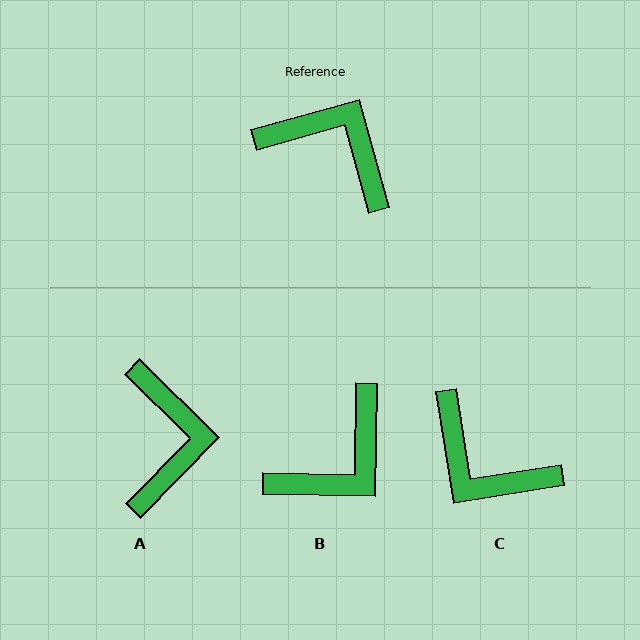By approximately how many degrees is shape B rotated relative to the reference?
Approximately 107 degrees clockwise.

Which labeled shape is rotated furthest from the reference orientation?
C, about 173 degrees away.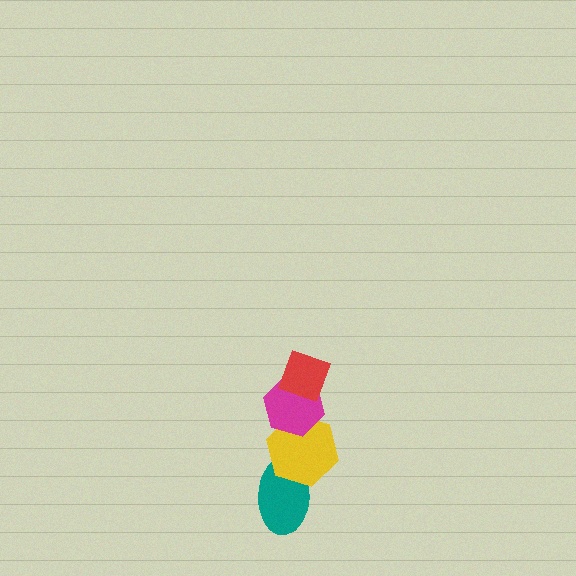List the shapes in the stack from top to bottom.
From top to bottom: the red diamond, the magenta hexagon, the yellow hexagon, the teal ellipse.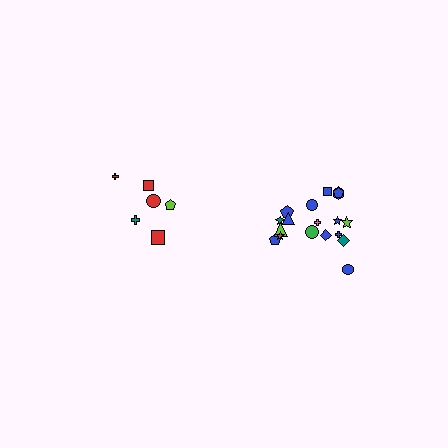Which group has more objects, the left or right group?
The right group.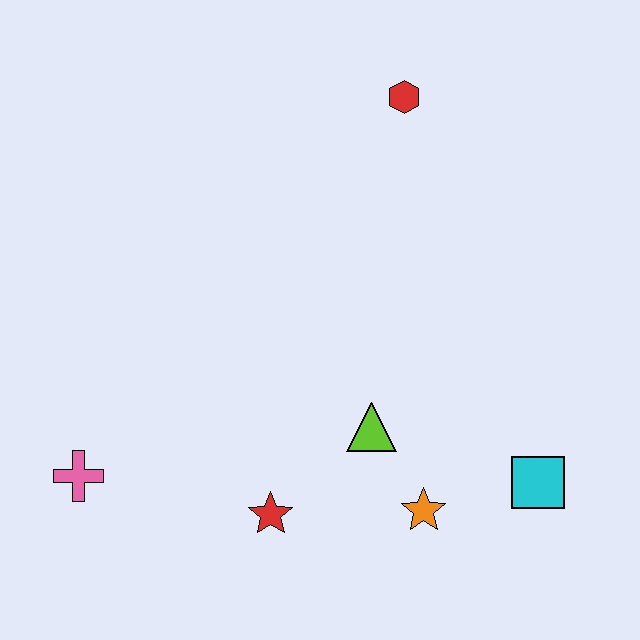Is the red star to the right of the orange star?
No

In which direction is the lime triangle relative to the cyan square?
The lime triangle is to the left of the cyan square.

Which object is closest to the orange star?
The lime triangle is closest to the orange star.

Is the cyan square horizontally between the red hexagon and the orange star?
No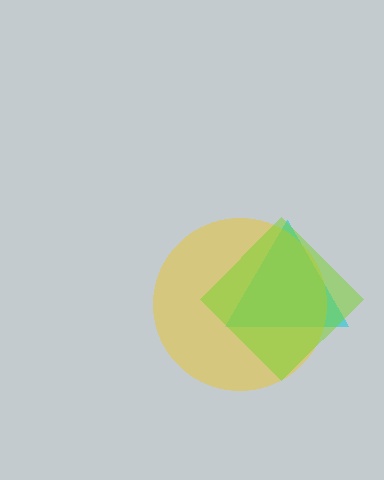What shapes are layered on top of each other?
The layered shapes are: a cyan triangle, a yellow circle, a lime diamond.